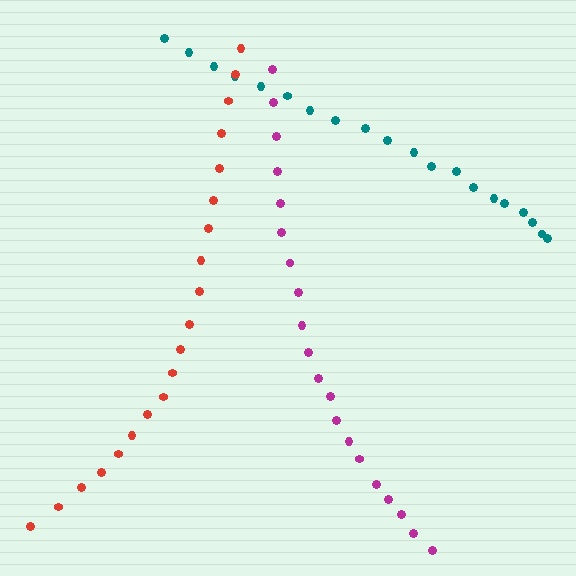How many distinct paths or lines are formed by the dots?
There are 3 distinct paths.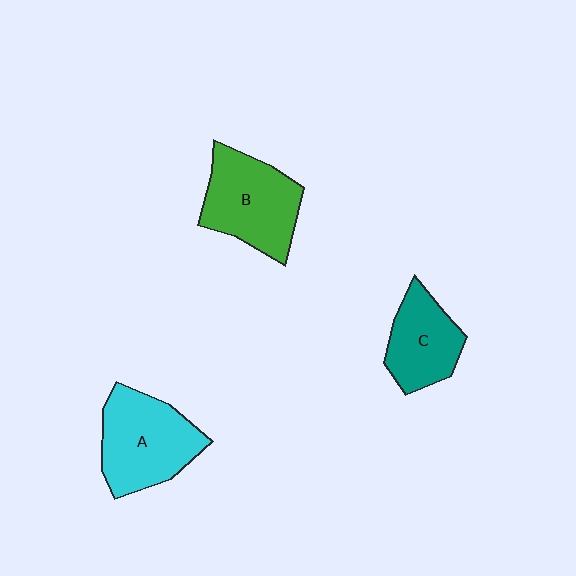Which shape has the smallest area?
Shape C (teal).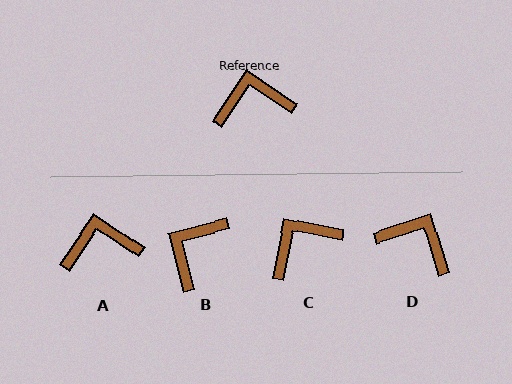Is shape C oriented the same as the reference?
No, it is off by about 23 degrees.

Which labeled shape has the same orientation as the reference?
A.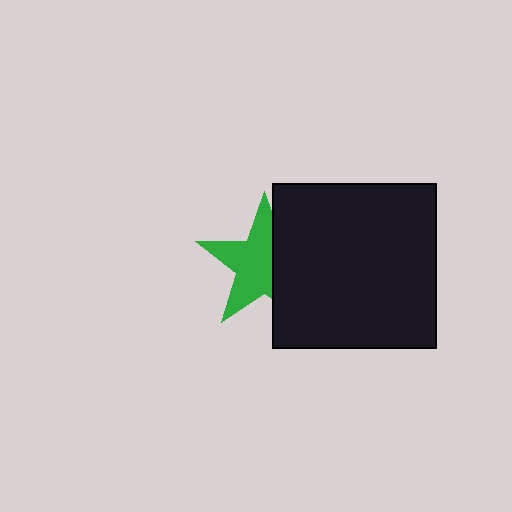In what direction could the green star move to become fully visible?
The green star could move left. That would shift it out from behind the black square entirely.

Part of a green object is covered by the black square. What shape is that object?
It is a star.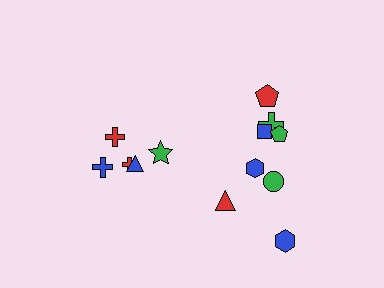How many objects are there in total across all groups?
There are 13 objects.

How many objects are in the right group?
There are 8 objects.